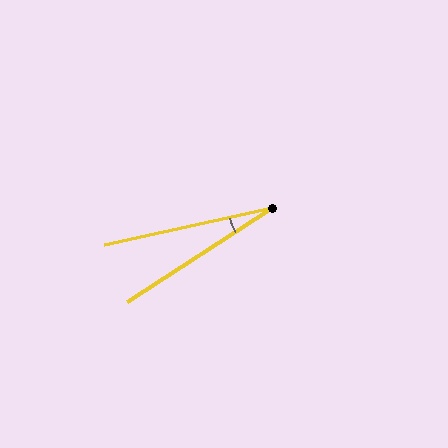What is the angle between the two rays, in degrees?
Approximately 21 degrees.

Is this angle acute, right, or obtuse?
It is acute.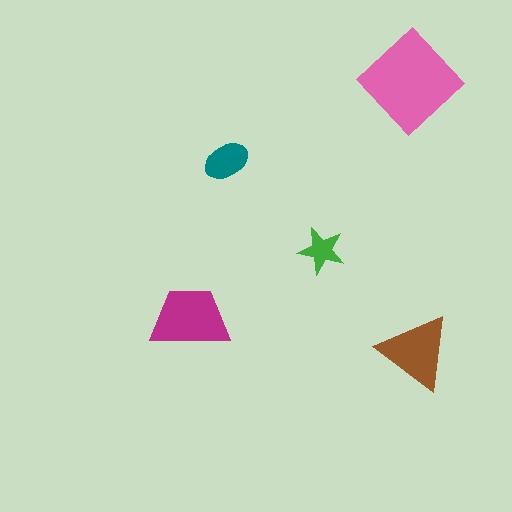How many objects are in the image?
There are 5 objects in the image.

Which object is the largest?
The pink diamond.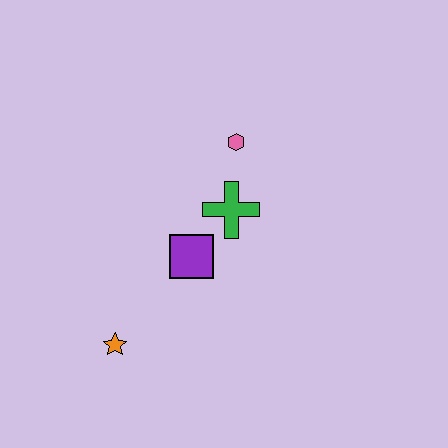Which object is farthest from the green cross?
The orange star is farthest from the green cross.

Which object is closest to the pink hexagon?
The green cross is closest to the pink hexagon.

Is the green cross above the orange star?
Yes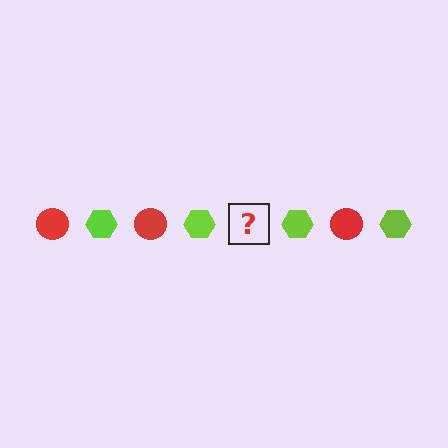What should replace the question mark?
The question mark should be replaced with a red circle.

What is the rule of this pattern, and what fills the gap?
The rule is that the pattern alternates between red circle and lime hexagon. The gap should be filled with a red circle.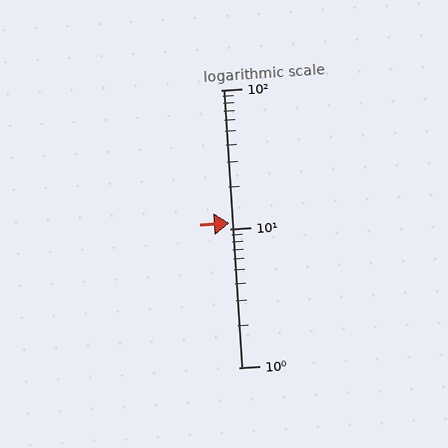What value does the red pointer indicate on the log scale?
The pointer indicates approximately 11.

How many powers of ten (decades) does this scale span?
The scale spans 2 decades, from 1 to 100.